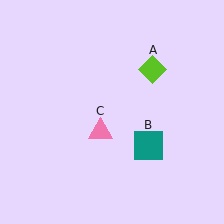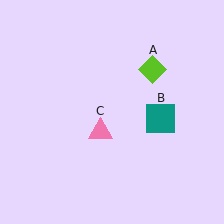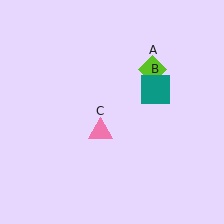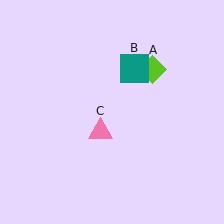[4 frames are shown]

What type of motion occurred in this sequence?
The teal square (object B) rotated counterclockwise around the center of the scene.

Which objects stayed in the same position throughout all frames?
Lime diamond (object A) and pink triangle (object C) remained stationary.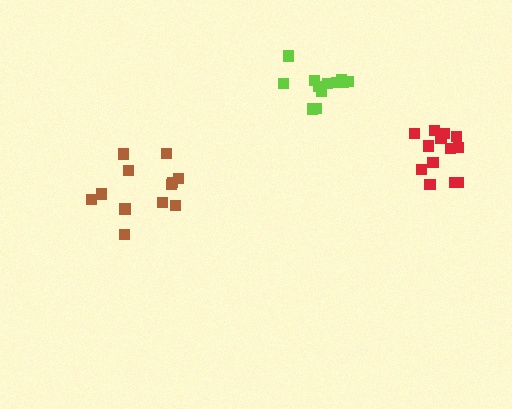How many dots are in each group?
Group 1: 12 dots, Group 2: 13 dots, Group 3: 12 dots (37 total).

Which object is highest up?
The lime cluster is topmost.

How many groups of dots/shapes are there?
There are 3 groups.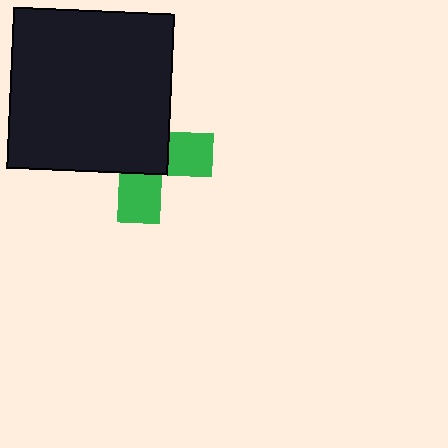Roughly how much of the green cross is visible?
A small part of it is visible (roughly 39%).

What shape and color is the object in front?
The object in front is a black square.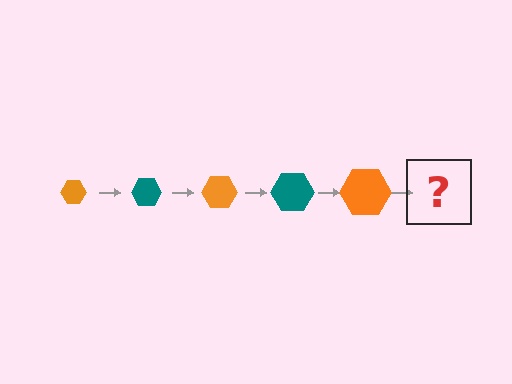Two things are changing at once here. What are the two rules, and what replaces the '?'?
The two rules are that the hexagon grows larger each step and the color cycles through orange and teal. The '?' should be a teal hexagon, larger than the previous one.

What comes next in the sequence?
The next element should be a teal hexagon, larger than the previous one.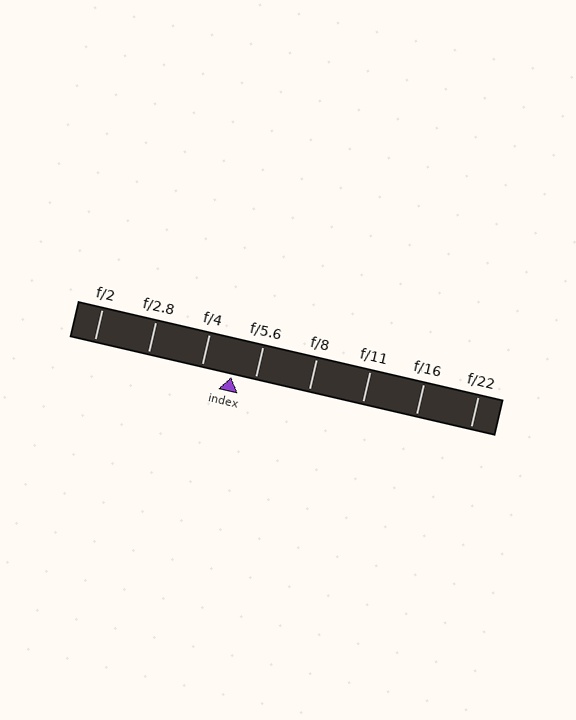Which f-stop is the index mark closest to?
The index mark is closest to f/5.6.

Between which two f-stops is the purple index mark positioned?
The index mark is between f/4 and f/5.6.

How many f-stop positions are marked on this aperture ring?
There are 8 f-stop positions marked.